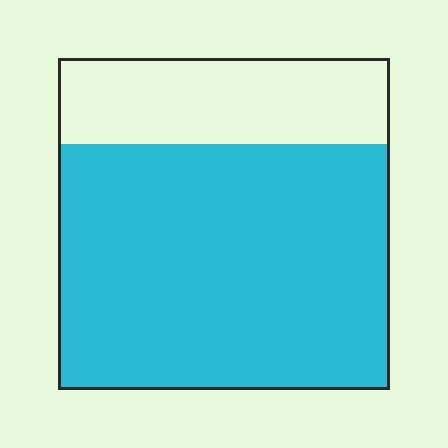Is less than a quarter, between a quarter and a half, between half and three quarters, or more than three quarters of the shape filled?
Between half and three quarters.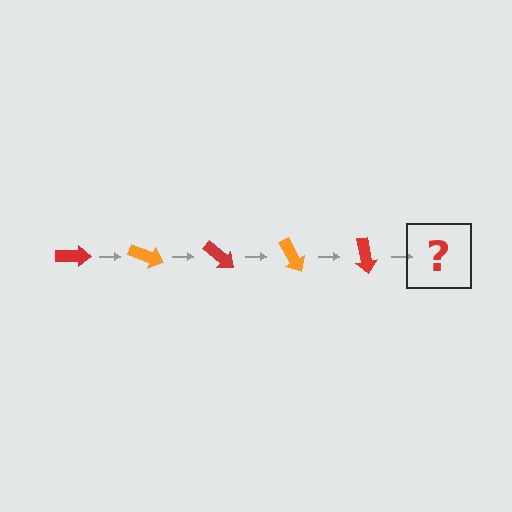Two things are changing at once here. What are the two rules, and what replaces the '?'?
The two rules are that it rotates 20 degrees each step and the color cycles through red and orange. The '?' should be an orange arrow, rotated 100 degrees from the start.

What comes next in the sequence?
The next element should be an orange arrow, rotated 100 degrees from the start.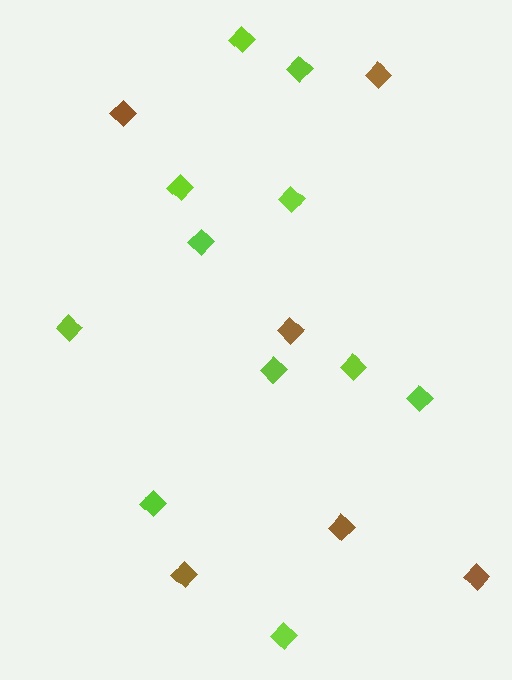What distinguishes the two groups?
There are 2 groups: one group of brown diamonds (6) and one group of lime diamonds (11).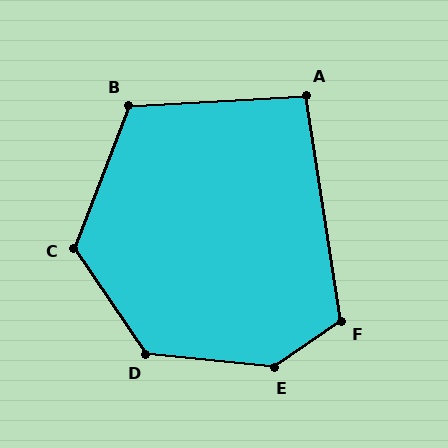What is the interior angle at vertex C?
Approximately 125 degrees (obtuse).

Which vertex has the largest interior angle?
E, at approximately 139 degrees.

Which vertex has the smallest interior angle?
A, at approximately 96 degrees.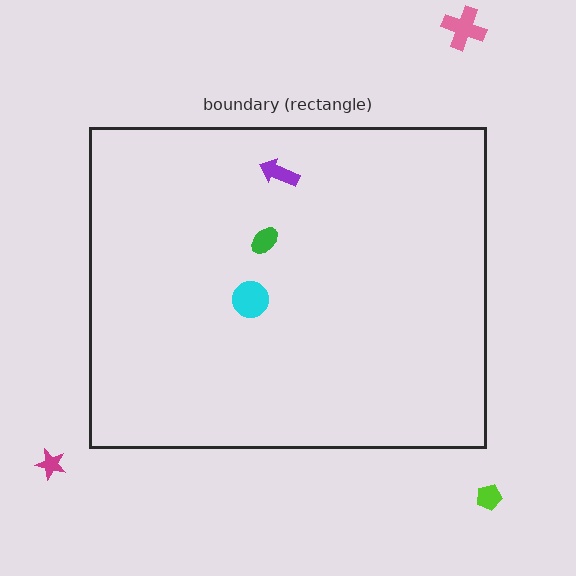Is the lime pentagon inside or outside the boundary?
Outside.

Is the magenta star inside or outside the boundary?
Outside.